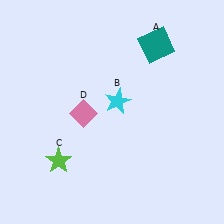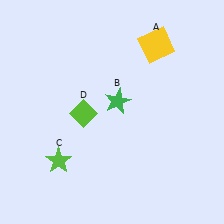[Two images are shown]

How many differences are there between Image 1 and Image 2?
There are 3 differences between the two images.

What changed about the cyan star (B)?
In Image 1, B is cyan. In Image 2, it changed to green.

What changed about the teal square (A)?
In Image 1, A is teal. In Image 2, it changed to yellow.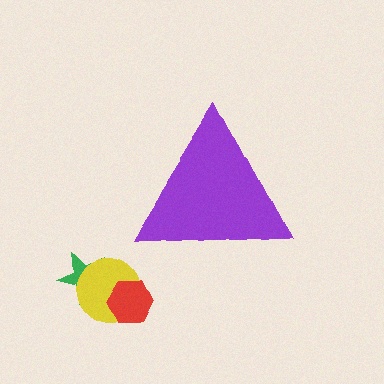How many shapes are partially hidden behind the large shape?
0 shapes are partially hidden.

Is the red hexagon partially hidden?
No, the red hexagon is fully visible.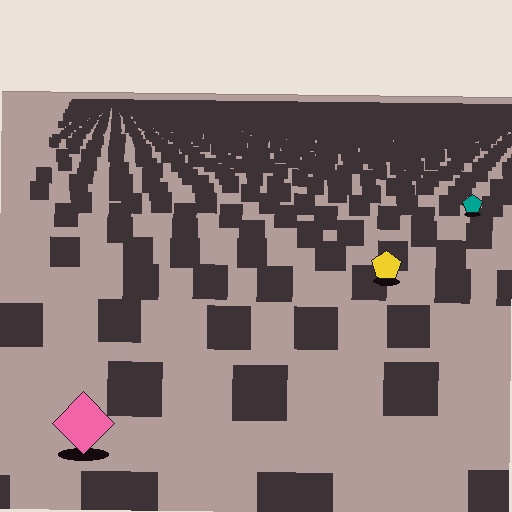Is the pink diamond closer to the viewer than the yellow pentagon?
Yes. The pink diamond is closer — you can tell from the texture gradient: the ground texture is coarser near it.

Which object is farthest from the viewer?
The teal pentagon is farthest from the viewer. It appears smaller and the ground texture around it is denser.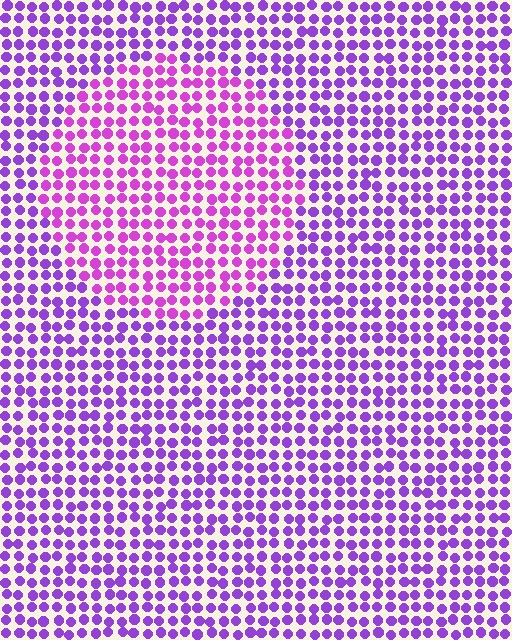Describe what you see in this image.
The image is filled with small purple elements in a uniform arrangement. A circle-shaped region is visible where the elements are tinted to a slightly different hue, forming a subtle color boundary.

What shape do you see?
I see a circle.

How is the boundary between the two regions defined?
The boundary is defined purely by a slight shift in hue (about 27 degrees). Spacing, size, and orientation are identical on both sides.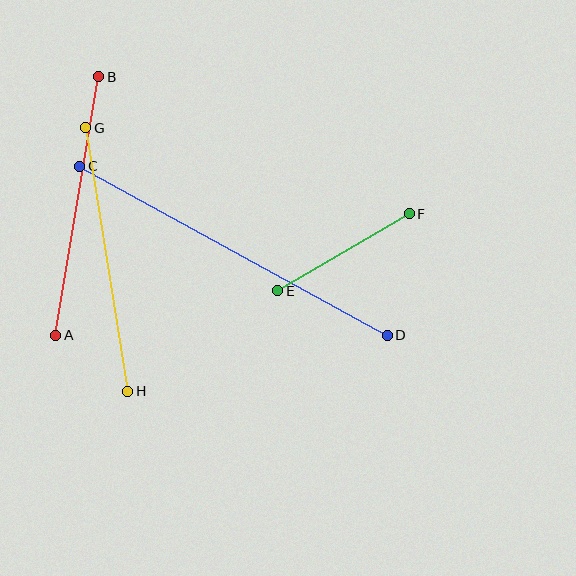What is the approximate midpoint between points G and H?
The midpoint is at approximately (107, 259) pixels.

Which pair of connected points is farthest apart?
Points C and D are farthest apart.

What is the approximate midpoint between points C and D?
The midpoint is at approximately (233, 251) pixels.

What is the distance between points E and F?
The distance is approximately 152 pixels.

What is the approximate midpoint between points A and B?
The midpoint is at approximately (77, 206) pixels.